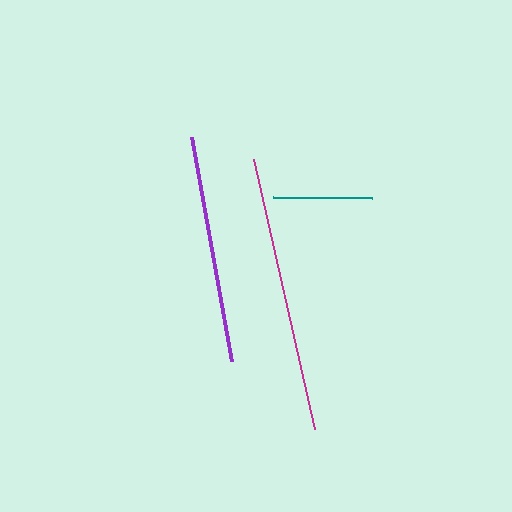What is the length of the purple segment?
The purple segment is approximately 227 pixels long.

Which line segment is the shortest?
The teal line is the shortest at approximately 98 pixels.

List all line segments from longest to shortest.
From longest to shortest: magenta, purple, teal.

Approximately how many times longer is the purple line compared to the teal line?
The purple line is approximately 2.3 times the length of the teal line.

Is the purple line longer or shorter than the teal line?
The purple line is longer than the teal line.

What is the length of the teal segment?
The teal segment is approximately 98 pixels long.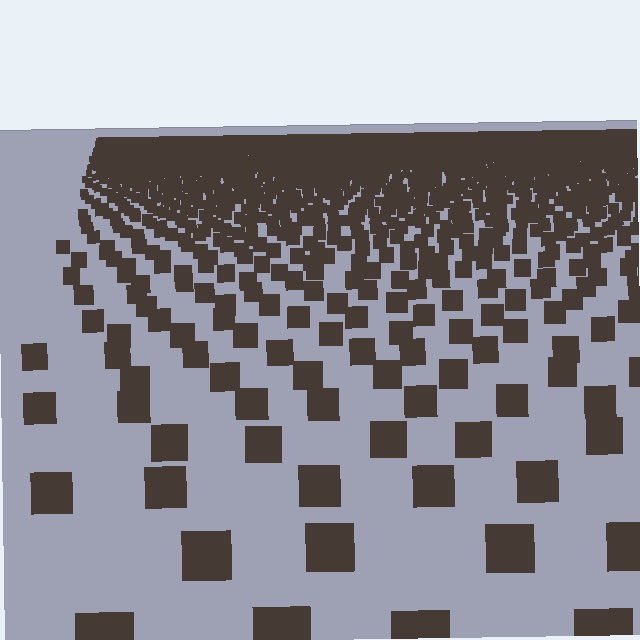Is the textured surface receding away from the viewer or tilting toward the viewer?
The surface is receding away from the viewer. Texture elements get smaller and denser toward the top.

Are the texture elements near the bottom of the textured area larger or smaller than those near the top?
Larger. Near the bottom, elements are closer to the viewer and appear at a bigger on-screen size.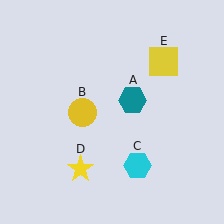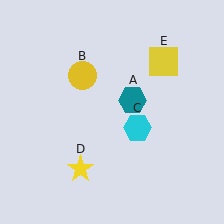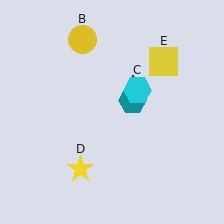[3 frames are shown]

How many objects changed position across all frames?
2 objects changed position: yellow circle (object B), cyan hexagon (object C).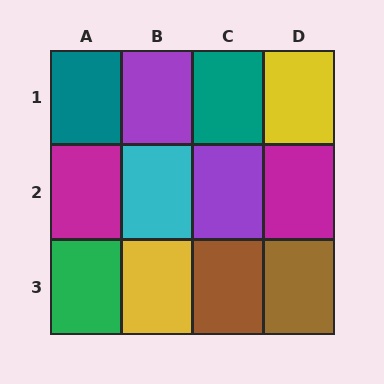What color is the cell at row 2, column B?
Cyan.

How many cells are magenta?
2 cells are magenta.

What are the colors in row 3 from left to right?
Green, yellow, brown, brown.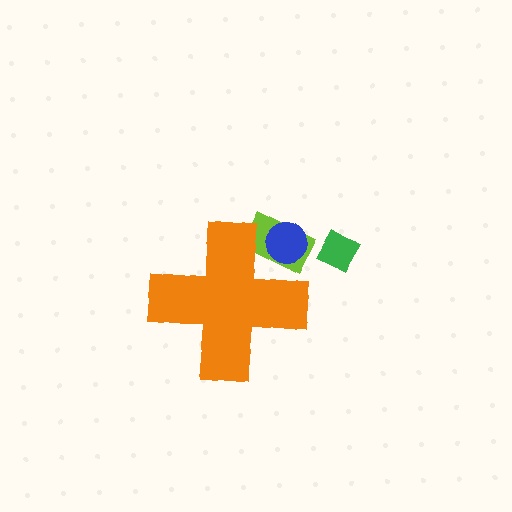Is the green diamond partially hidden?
No, the green diamond is fully visible.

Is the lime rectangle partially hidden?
Yes, the lime rectangle is partially hidden behind the orange cross.